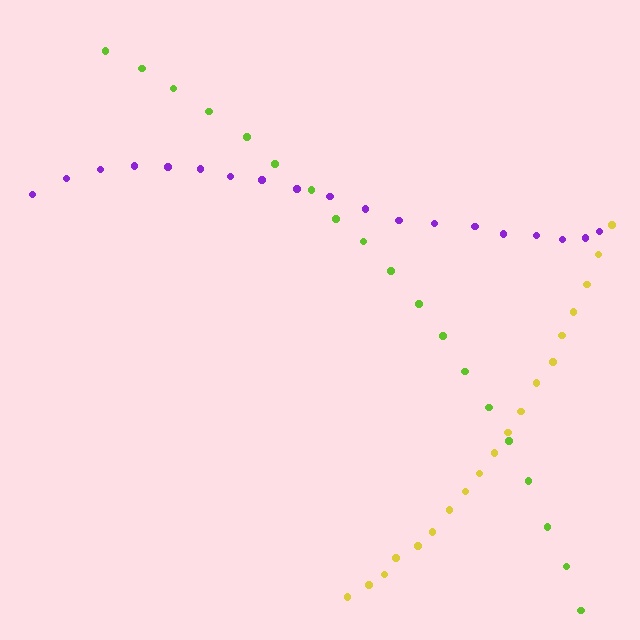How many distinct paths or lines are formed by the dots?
There are 3 distinct paths.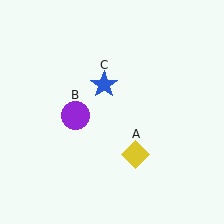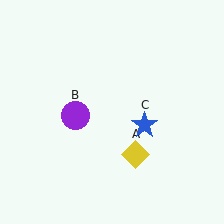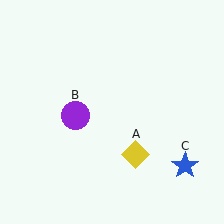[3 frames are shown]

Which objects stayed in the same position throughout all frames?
Yellow diamond (object A) and purple circle (object B) remained stationary.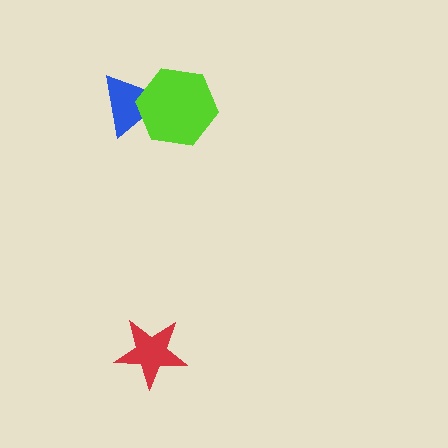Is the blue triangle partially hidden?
Yes, it is partially covered by another shape.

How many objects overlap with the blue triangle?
1 object overlaps with the blue triangle.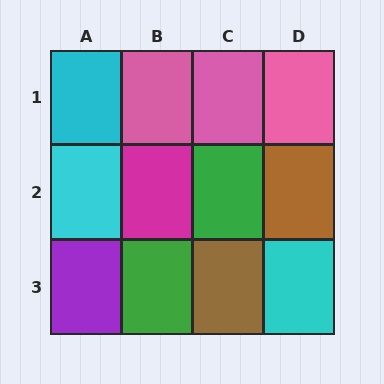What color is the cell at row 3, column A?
Purple.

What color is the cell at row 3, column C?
Brown.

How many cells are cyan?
3 cells are cyan.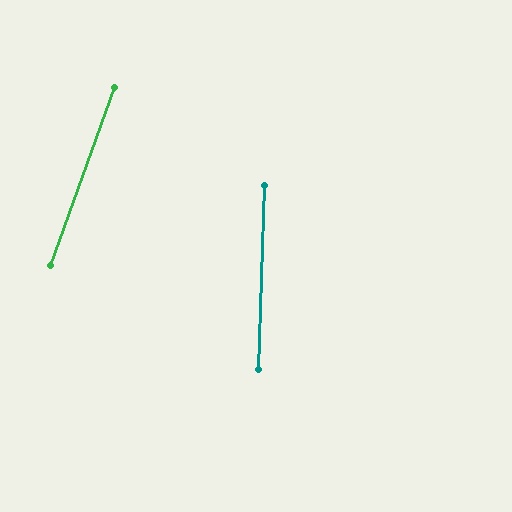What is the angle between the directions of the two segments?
Approximately 18 degrees.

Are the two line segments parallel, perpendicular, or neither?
Neither parallel nor perpendicular — they differ by about 18°.